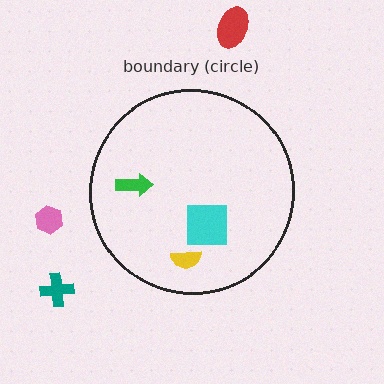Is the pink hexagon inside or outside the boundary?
Outside.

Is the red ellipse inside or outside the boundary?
Outside.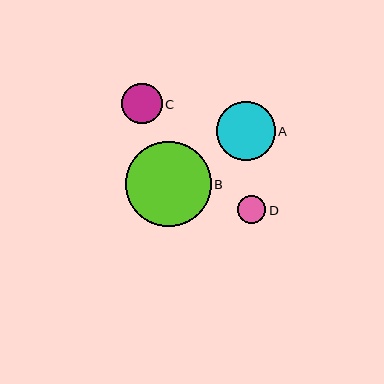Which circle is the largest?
Circle B is the largest with a size of approximately 85 pixels.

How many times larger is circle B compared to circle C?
Circle B is approximately 2.1 times the size of circle C.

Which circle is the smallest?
Circle D is the smallest with a size of approximately 29 pixels.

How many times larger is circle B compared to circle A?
Circle B is approximately 1.4 times the size of circle A.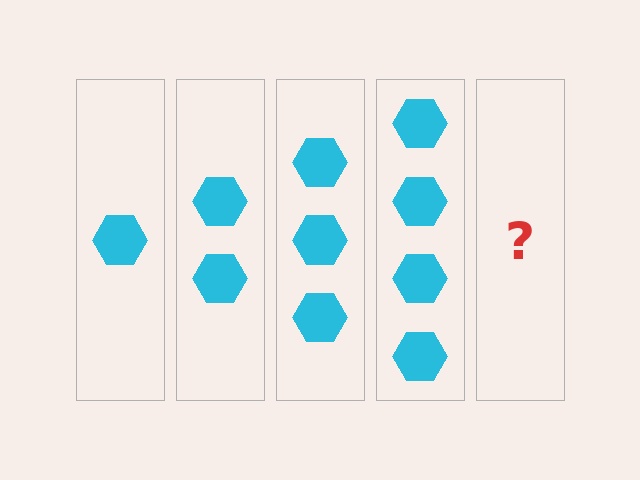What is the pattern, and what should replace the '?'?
The pattern is that each step adds one more hexagon. The '?' should be 5 hexagons.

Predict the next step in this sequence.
The next step is 5 hexagons.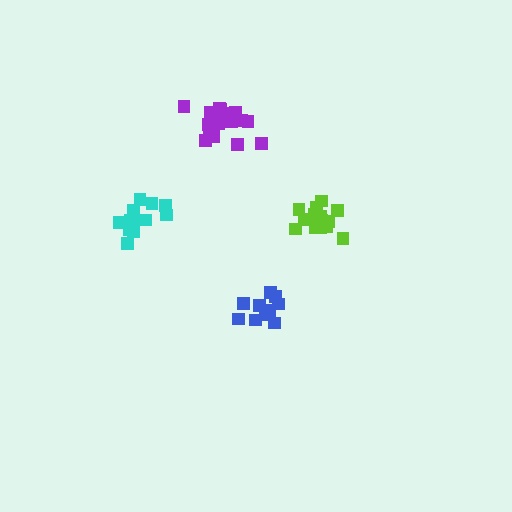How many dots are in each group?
Group 1: 17 dots, Group 2: 13 dots, Group 3: 12 dots, Group 4: 17 dots (59 total).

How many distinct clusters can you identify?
There are 4 distinct clusters.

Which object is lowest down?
The blue cluster is bottommost.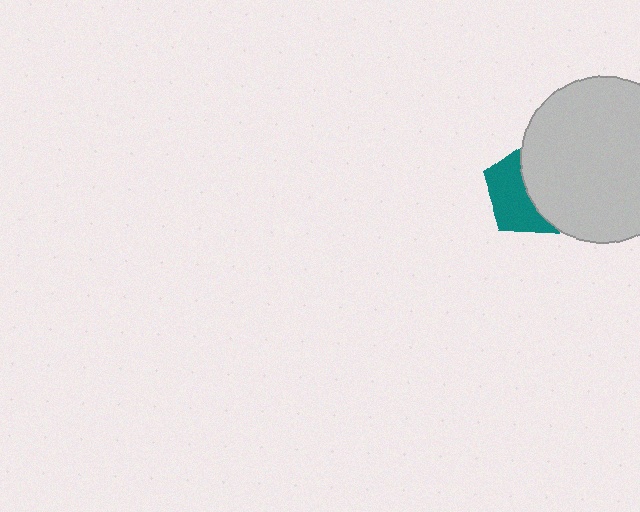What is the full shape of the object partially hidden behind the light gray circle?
The partially hidden object is a teal pentagon.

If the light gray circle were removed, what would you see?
You would see the complete teal pentagon.